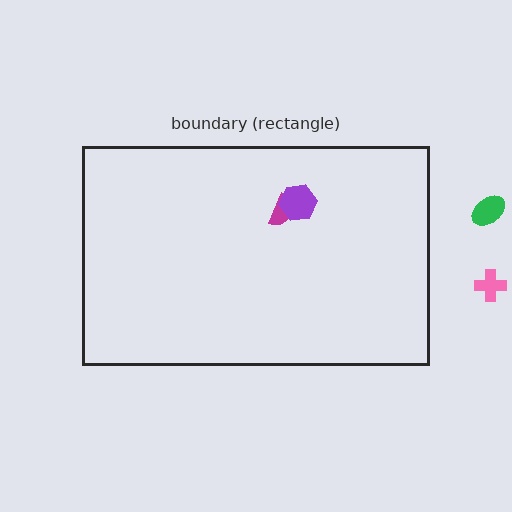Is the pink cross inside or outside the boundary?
Outside.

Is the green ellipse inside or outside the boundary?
Outside.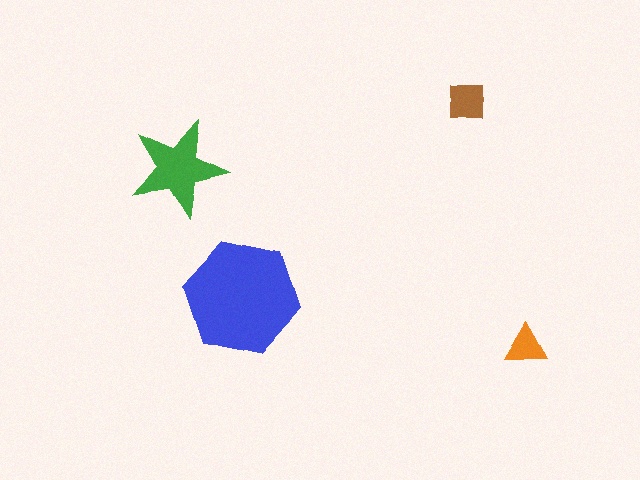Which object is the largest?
The blue hexagon.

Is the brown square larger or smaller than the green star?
Smaller.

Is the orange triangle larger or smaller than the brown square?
Smaller.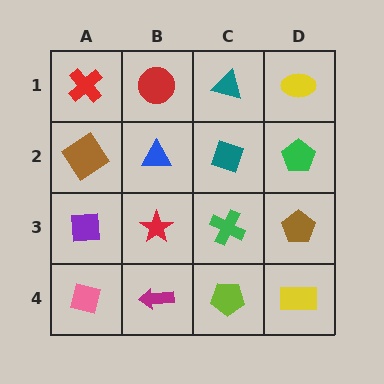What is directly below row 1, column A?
A brown diamond.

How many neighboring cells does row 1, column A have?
2.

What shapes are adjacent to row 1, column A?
A brown diamond (row 2, column A), a red circle (row 1, column B).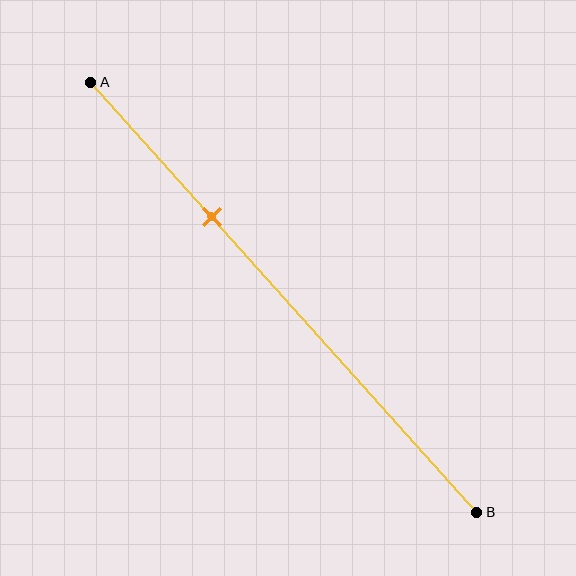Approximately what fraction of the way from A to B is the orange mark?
The orange mark is approximately 30% of the way from A to B.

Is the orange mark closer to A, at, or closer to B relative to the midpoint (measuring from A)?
The orange mark is closer to point A than the midpoint of segment AB.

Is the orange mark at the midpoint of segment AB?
No, the mark is at about 30% from A, not at the 50% midpoint.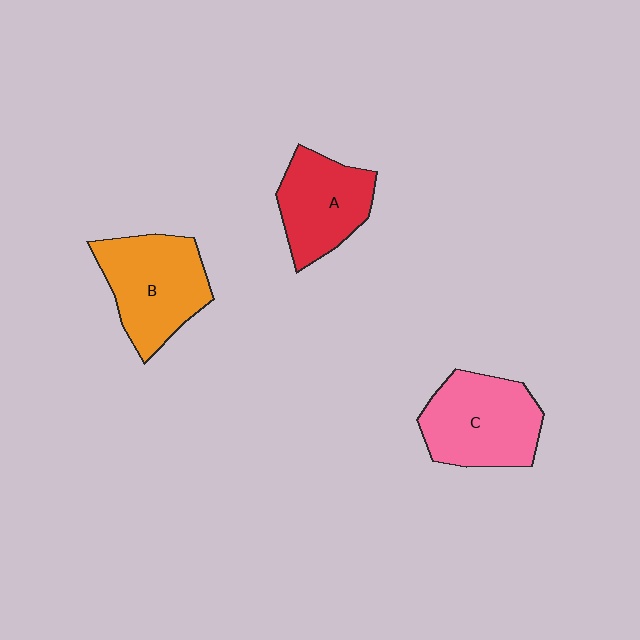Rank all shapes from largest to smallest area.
From largest to smallest: B (orange), C (pink), A (red).